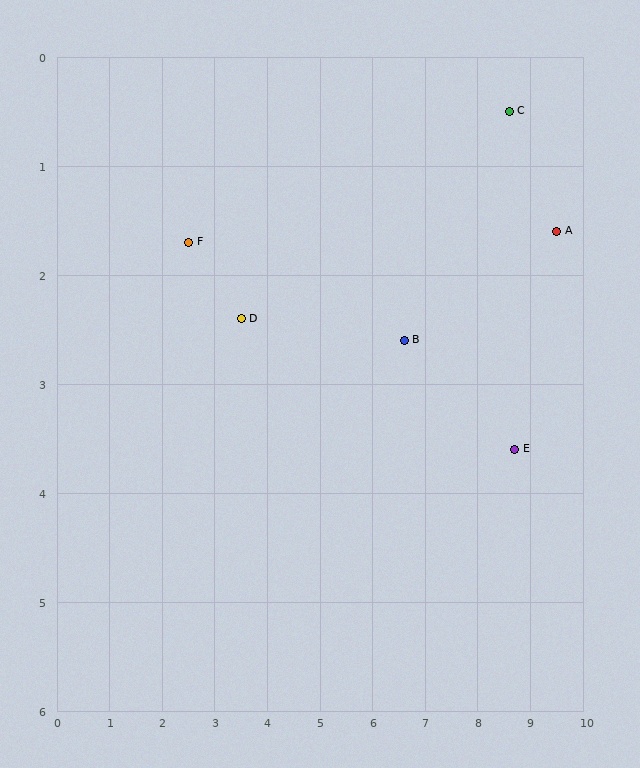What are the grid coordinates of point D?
Point D is at approximately (3.5, 2.4).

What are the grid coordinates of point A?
Point A is at approximately (9.5, 1.6).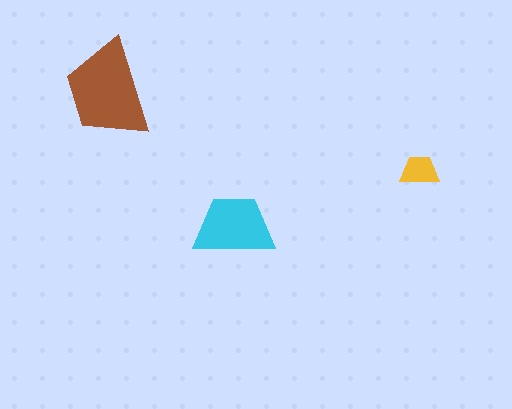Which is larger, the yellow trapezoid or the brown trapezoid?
The brown one.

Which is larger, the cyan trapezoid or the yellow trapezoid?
The cyan one.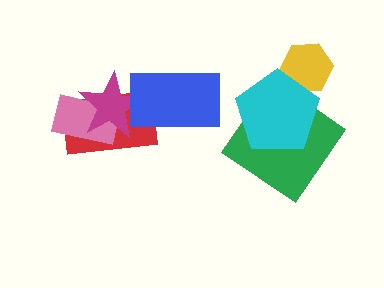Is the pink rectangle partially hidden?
Yes, it is partially covered by another shape.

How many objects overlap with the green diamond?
1 object overlaps with the green diamond.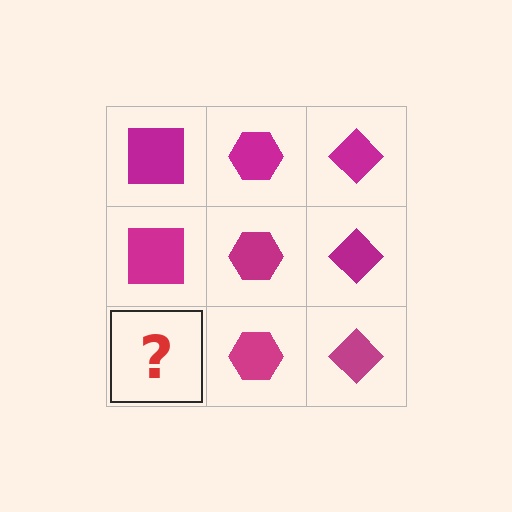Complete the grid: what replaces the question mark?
The question mark should be replaced with a magenta square.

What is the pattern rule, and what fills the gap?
The rule is that each column has a consistent shape. The gap should be filled with a magenta square.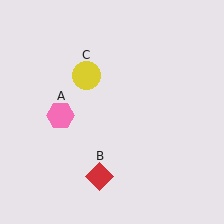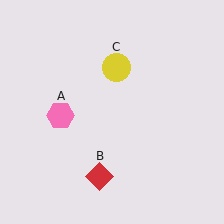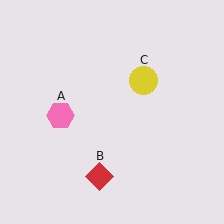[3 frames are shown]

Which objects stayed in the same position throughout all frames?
Pink hexagon (object A) and red diamond (object B) remained stationary.